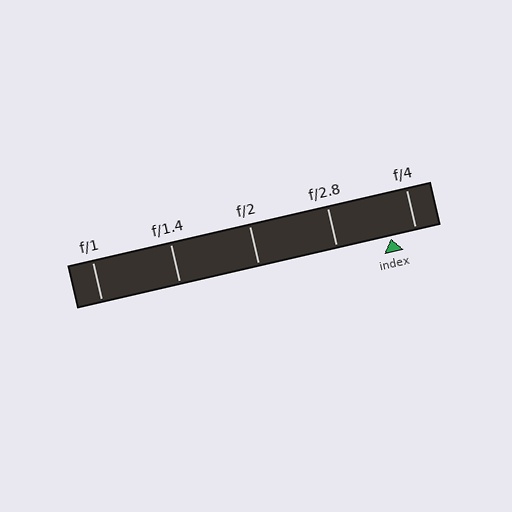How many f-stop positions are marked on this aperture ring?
There are 5 f-stop positions marked.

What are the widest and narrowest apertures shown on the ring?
The widest aperture shown is f/1 and the narrowest is f/4.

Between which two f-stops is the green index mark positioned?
The index mark is between f/2.8 and f/4.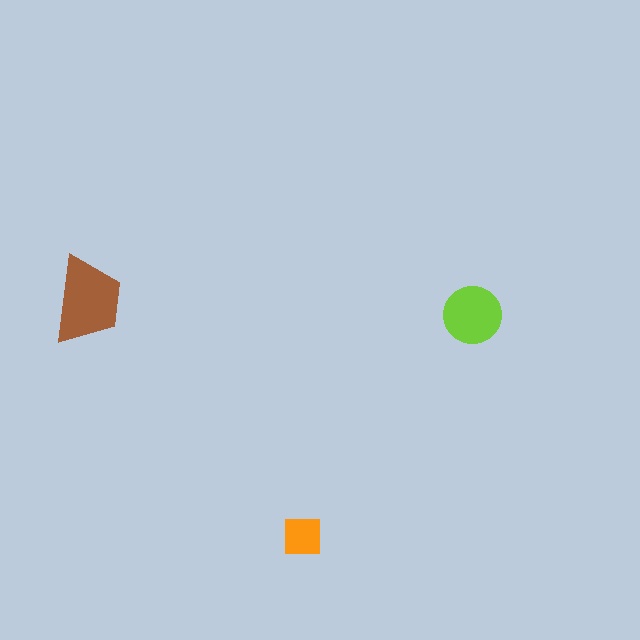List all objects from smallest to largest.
The orange square, the lime circle, the brown trapezoid.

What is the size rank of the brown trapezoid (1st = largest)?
1st.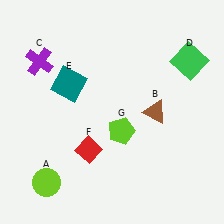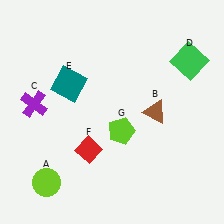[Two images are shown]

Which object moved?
The purple cross (C) moved down.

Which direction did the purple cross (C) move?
The purple cross (C) moved down.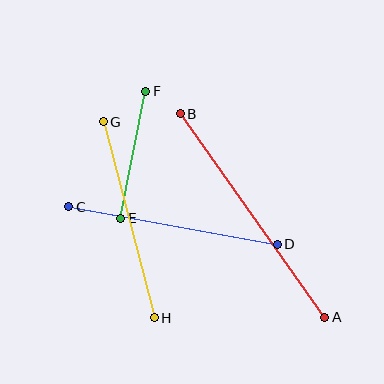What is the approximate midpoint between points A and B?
The midpoint is at approximately (253, 216) pixels.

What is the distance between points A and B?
The distance is approximately 250 pixels.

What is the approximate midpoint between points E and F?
The midpoint is at approximately (133, 155) pixels.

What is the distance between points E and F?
The distance is approximately 129 pixels.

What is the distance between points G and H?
The distance is approximately 203 pixels.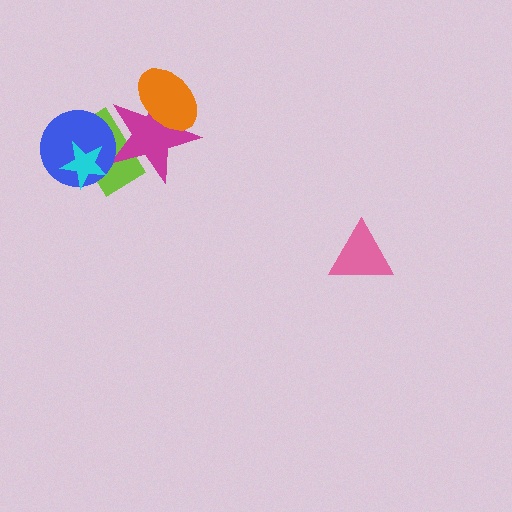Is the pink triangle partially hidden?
No, no other shape covers it.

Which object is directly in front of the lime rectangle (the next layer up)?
The magenta star is directly in front of the lime rectangle.